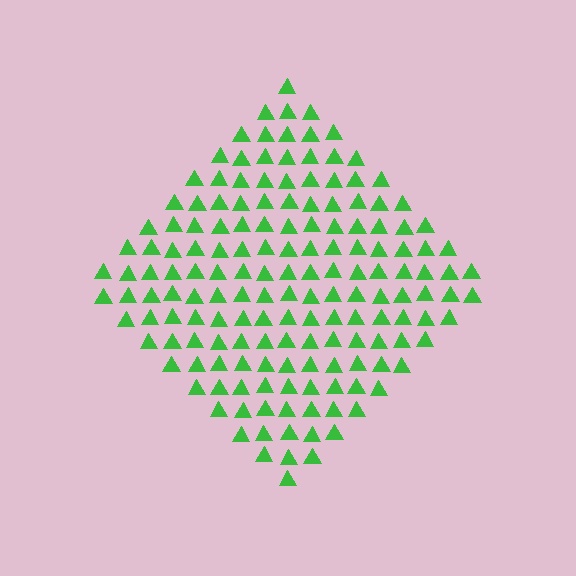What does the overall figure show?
The overall figure shows a diamond.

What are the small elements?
The small elements are triangles.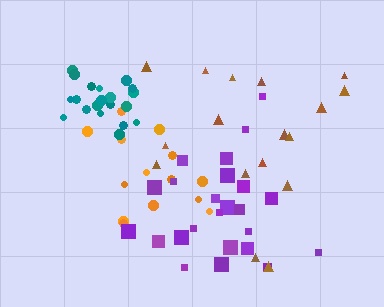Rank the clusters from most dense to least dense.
teal, purple, orange, brown.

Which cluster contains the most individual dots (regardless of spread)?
Purple (25).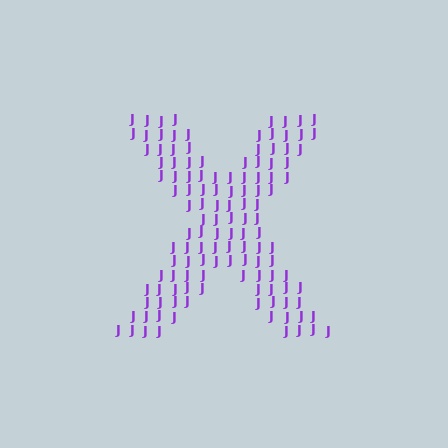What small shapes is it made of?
It is made of small letter J's.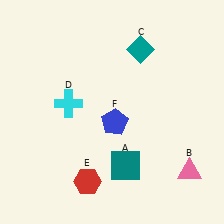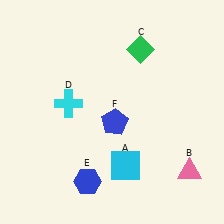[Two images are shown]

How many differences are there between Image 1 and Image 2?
There are 3 differences between the two images.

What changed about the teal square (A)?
In Image 1, A is teal. In Image 2, it changed to cyan.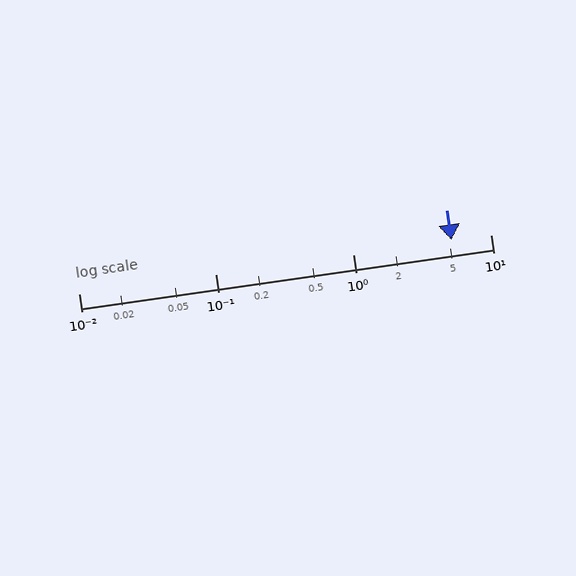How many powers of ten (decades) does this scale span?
The scale spans 3 decades, from 0.01 to 10.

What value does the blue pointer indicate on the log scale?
The pointer indicates approximately 5.2.